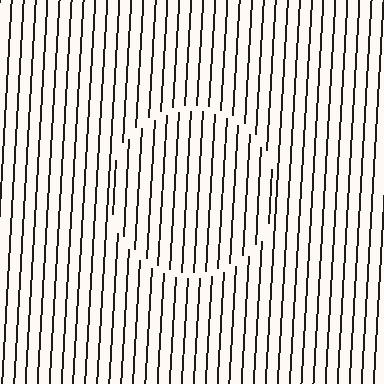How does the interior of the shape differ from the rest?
The interior of the shape contains the same grating, shifted by half a period — the contour is defined by the phase discontinuity where line-ends from the inner and outer gratings abut.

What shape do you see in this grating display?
An illusory circle. The interior of the shape contains the same grating, shifted by half a period — the contour is defined by the phase discontinuity where line-ends from the inner and outer gratings abut.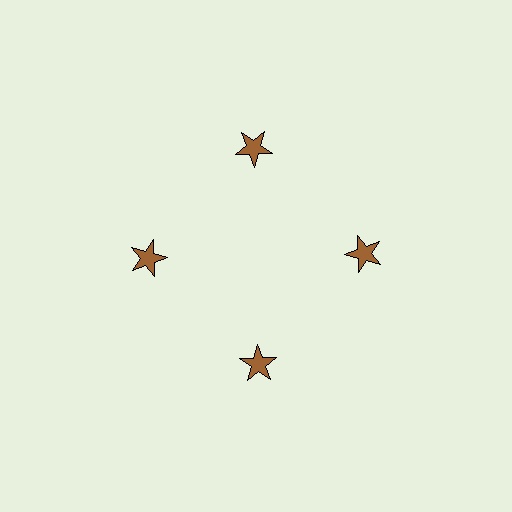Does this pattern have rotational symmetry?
Yes, this pattern has 4-fold rotational symmetry. It looks the same after rotating 90 degrees around the center.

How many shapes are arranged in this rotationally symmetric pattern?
There are 4 shapes, arranged in 4 groups of 1.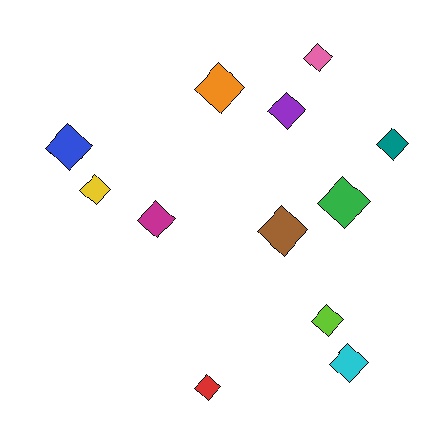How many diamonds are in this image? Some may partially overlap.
There are 12 diamonds.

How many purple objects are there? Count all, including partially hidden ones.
There is 1 purple object.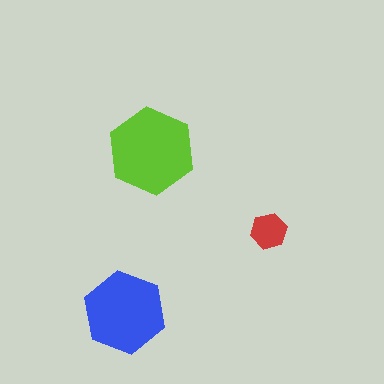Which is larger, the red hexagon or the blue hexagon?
The blue one.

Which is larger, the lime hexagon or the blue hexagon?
The lime one.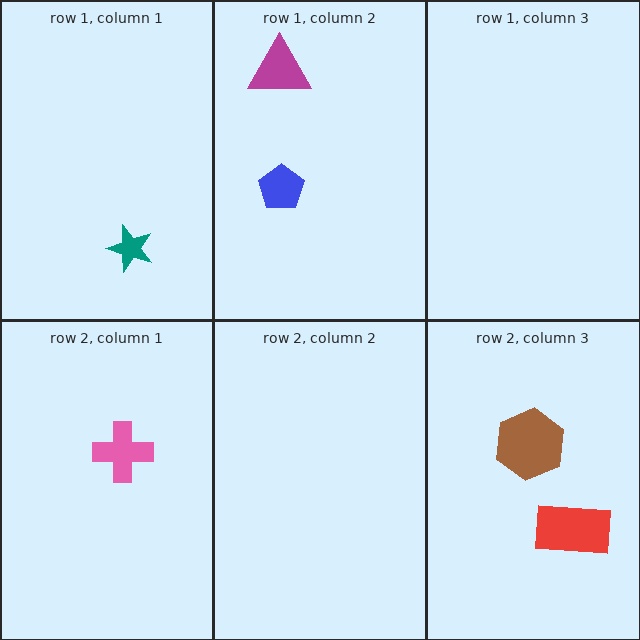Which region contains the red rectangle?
The row 2, column 3 region.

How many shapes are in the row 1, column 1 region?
1.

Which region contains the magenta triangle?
The row 1, column 2 region.